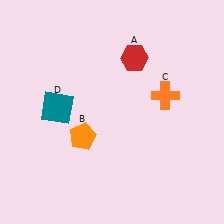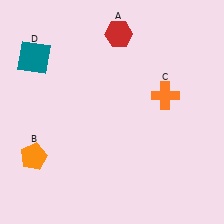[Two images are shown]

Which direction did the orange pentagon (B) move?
The orange pentagon (B) moved left.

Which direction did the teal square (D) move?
The teal square (D) moved up.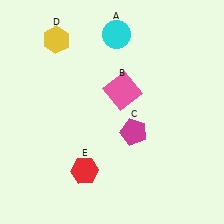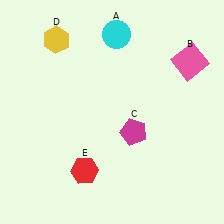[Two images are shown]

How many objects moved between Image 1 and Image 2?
1 object moved between the two images.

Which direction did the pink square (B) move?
The pink square (B) moved right.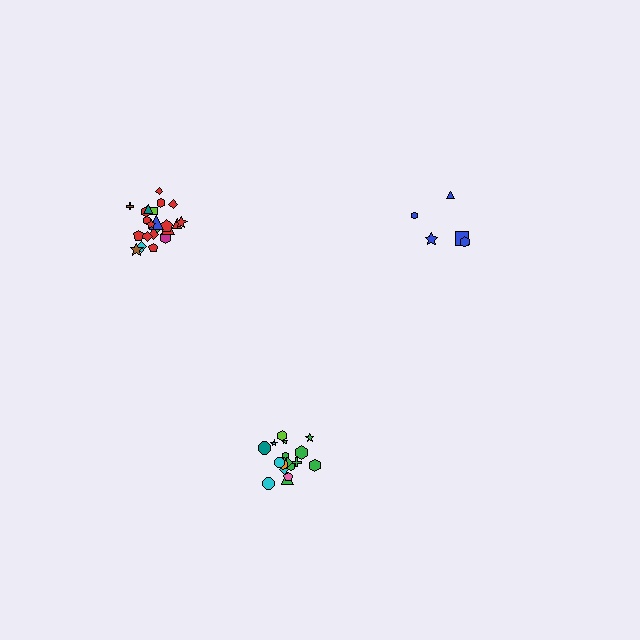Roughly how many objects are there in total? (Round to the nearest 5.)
Roughly 45 objects in total.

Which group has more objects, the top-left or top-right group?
The top-left group.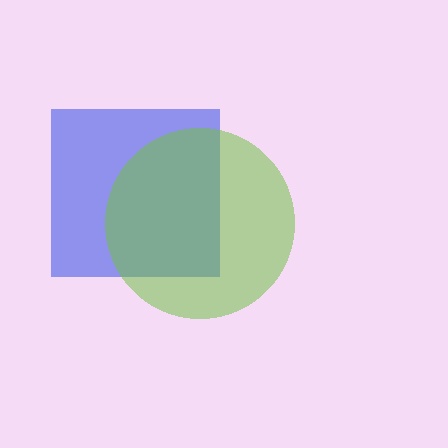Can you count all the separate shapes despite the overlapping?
Yes, there are 2 separate shapes.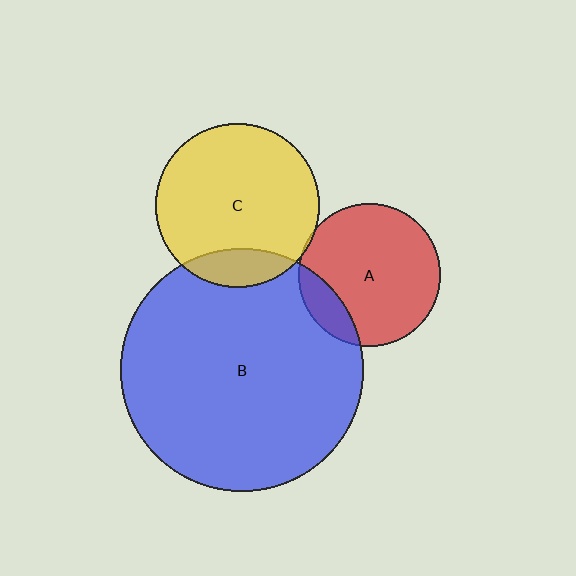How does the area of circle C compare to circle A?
Approximately 1.3 times.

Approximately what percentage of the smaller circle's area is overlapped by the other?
Approximately 15%.